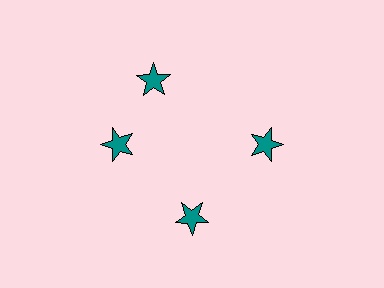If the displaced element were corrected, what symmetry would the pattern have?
It would have 4-fold rotational symmetry — the pattern would map onto itself every 90 degrees.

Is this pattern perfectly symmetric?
No. The 4 teal stars are arranged in a ring, but one element near the 12 o'clock position is rotated out of alignment along the ring, breaking the 4-fold rotational symmetry.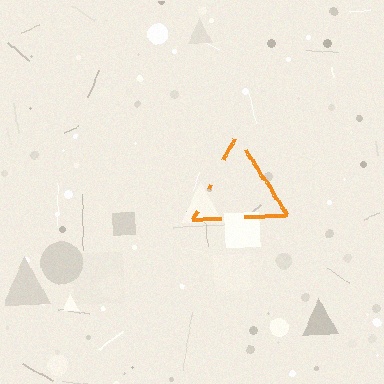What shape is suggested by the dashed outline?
The dashed outline suggests a triangle.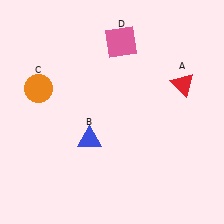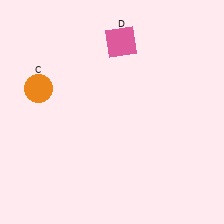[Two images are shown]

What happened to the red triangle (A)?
The red triangle (A) was removed in Image 2. It was in the top-right area of Image 1.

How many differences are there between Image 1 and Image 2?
There are 2 differences between the two images.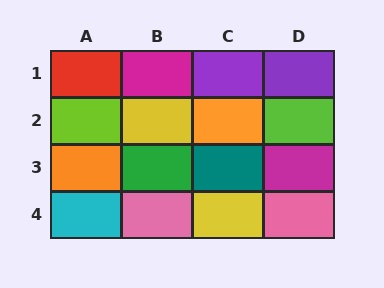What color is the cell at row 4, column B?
Pink.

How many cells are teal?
1 cell is teal.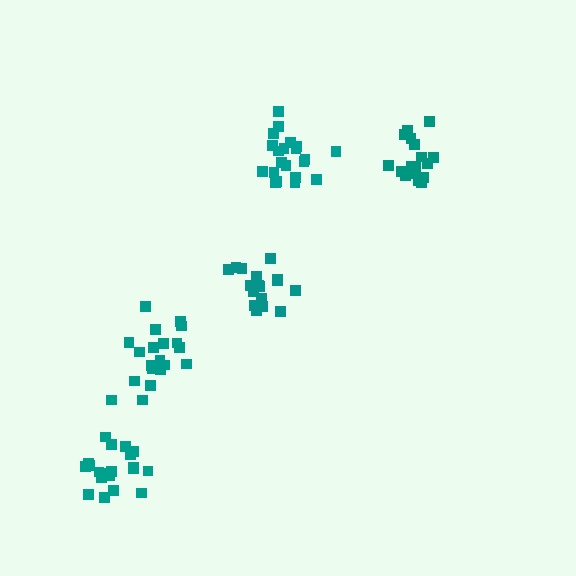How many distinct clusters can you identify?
There are 5 distinct clusters.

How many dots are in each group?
Group 1: 19 dots, Group 2: 21 dots, Group 3: 21 dots, Group 4: 20 dots, Group 5: 17 dots (98 total).